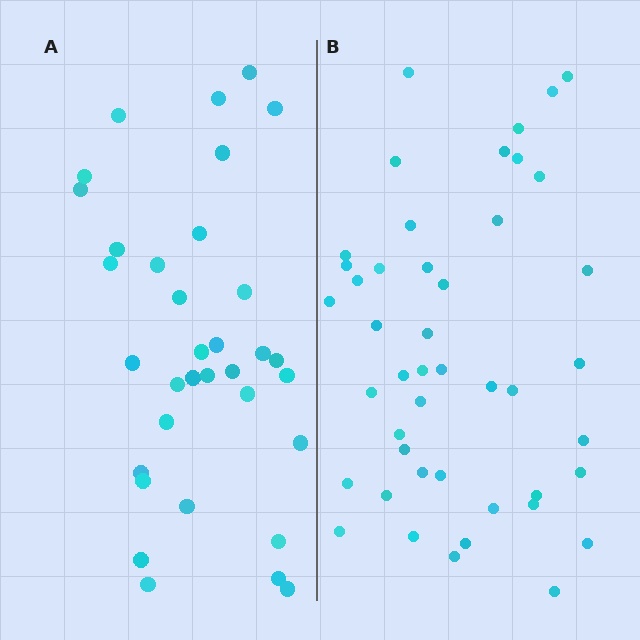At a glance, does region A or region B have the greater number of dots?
Region B (the right region) has more dots.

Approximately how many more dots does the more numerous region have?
Region B has roughly 12 or so more dots than region A.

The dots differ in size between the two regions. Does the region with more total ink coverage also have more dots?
No. Region A has more total ink coverage because its dots are larger, but region B actually contains more individual dots. Total area can be misleading — the number of items is what matters here.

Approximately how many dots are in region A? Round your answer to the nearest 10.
About 30 dots. (The exact count is 34, which rounds to 30.)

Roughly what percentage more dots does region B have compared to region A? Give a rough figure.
About 30% more.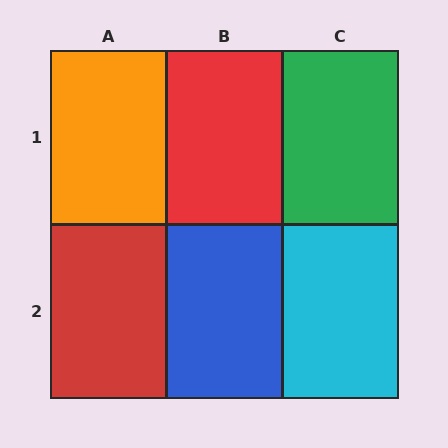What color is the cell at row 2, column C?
Cyan.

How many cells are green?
1 cell is green.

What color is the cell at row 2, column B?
Blue.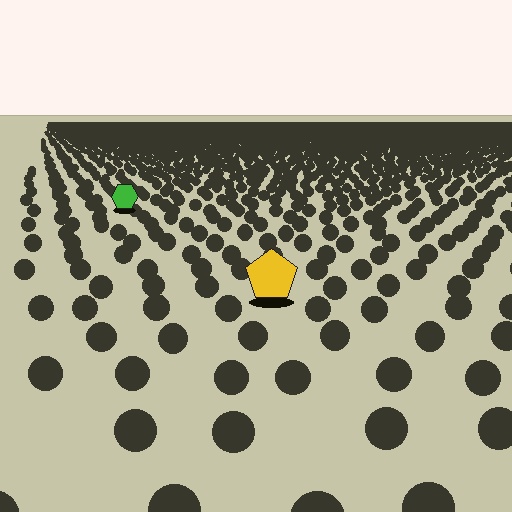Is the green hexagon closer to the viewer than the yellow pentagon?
No. The yellow pentagon is closer — you can tell from the texture gradient: the ground texture is coarser near it.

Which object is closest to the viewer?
The yellow pentagon is closest. The texture marks near it are larger and more spread out.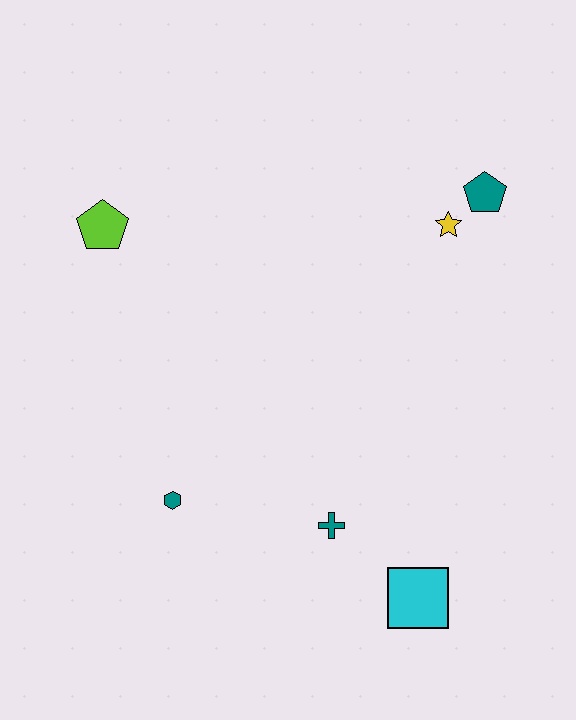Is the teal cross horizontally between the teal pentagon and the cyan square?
No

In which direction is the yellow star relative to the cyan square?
The yellow star is above the cyan square.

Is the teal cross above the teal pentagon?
No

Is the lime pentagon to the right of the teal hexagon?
No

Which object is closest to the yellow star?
The teal pentagon is closest to the yellow star.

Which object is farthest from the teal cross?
The lime pentagon is farthest from the teal cross.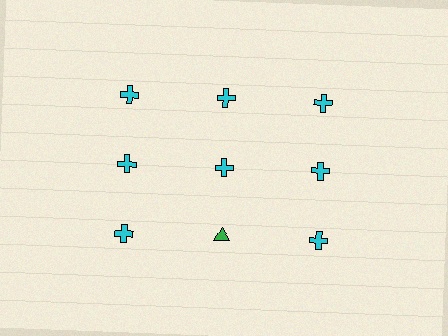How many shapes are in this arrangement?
There are 9 shapes arranged in a grid pattern.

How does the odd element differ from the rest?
It differs in both color (green instead of cyan) and shape (triangle instead of cross).